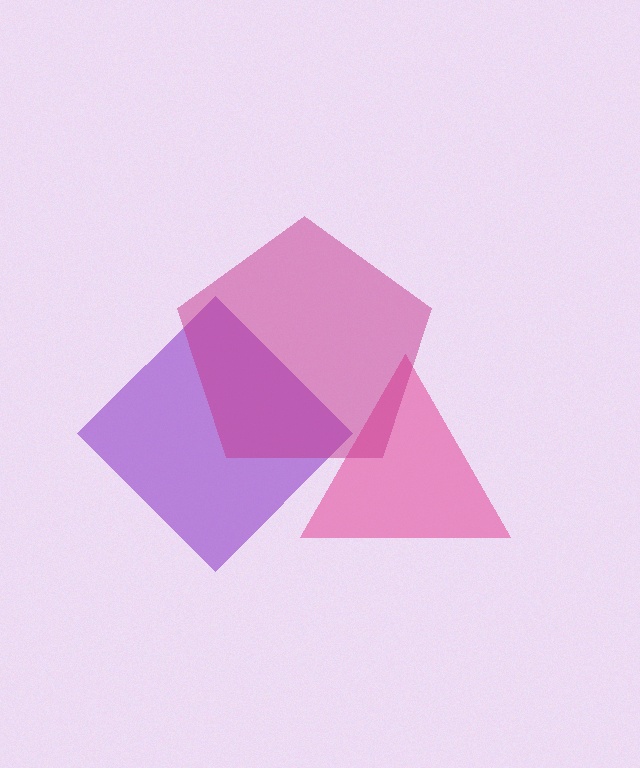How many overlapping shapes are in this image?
There are 3 overlapping shapes in the image.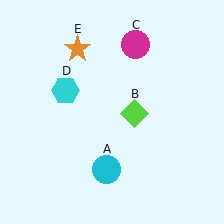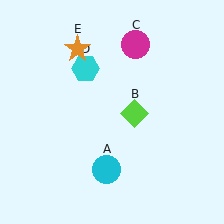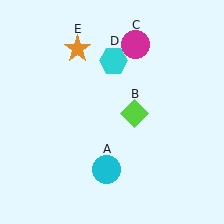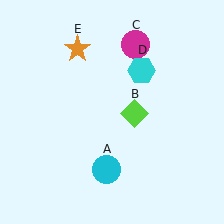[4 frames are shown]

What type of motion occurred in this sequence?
The cyan hexagon (object D) rotated clockwise around the center of the scene.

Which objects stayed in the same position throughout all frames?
Cyan circle (object A) and lime diamond (object B) and magenta circle (object C) and orange star (object E) remained stationary.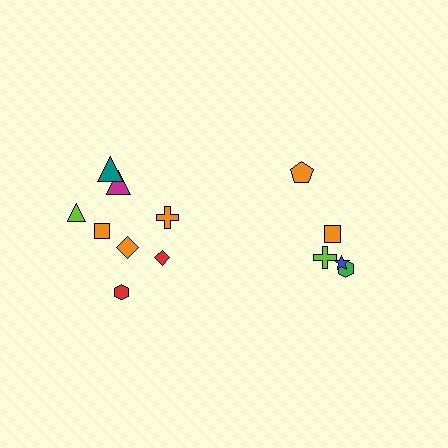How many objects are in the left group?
There are 8 objects.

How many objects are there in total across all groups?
There are 13 objects.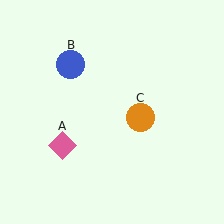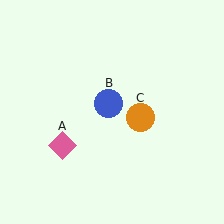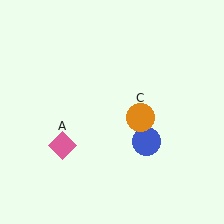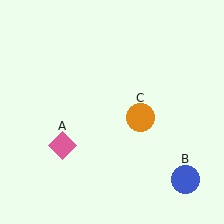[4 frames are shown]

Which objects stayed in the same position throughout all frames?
Pink diamond (object A) and orange circle (object C) remained stationary.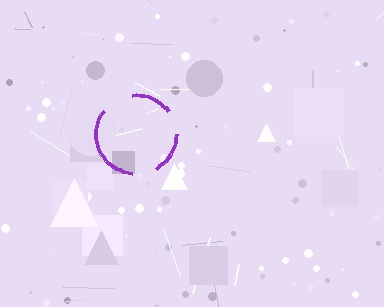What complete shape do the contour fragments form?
The contour fragments form a circle.